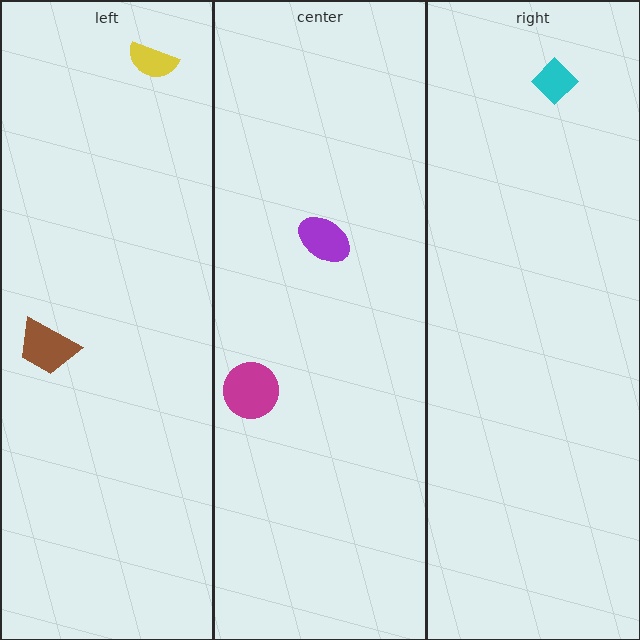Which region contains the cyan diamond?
The right region.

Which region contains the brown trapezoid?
The left region.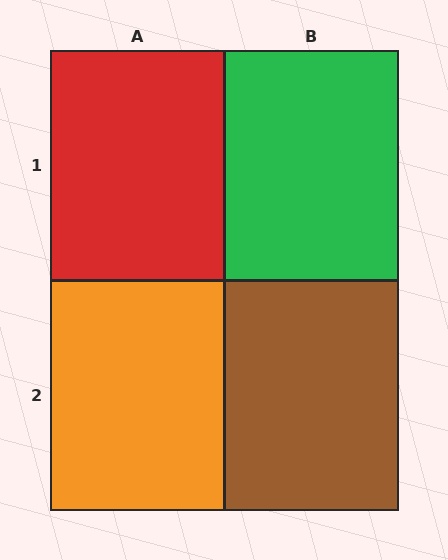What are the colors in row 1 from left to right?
Red, green.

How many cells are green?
1 cell is green.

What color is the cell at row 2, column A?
Orange.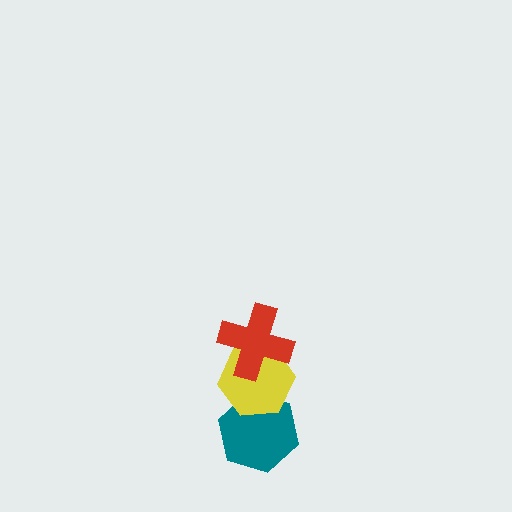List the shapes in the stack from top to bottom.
From top to bottom: the red cross, the yellow hexagon, the teal hexagon.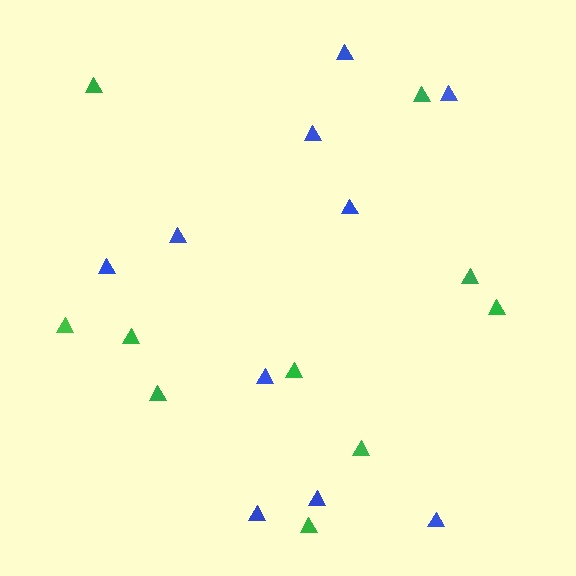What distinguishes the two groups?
There are 2 groups: one group of blue triangles (10) and one group of green triangles (10).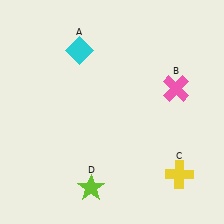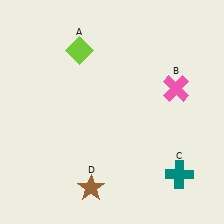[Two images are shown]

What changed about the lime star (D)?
In Image 1, D is lime. In Image 2, it changed to brown.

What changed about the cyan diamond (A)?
In Image 1, A is cyan. In Image 2, it changed to lime.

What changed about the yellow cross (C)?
In Image 1, C is yellow. In Image 2, it changed to teal.